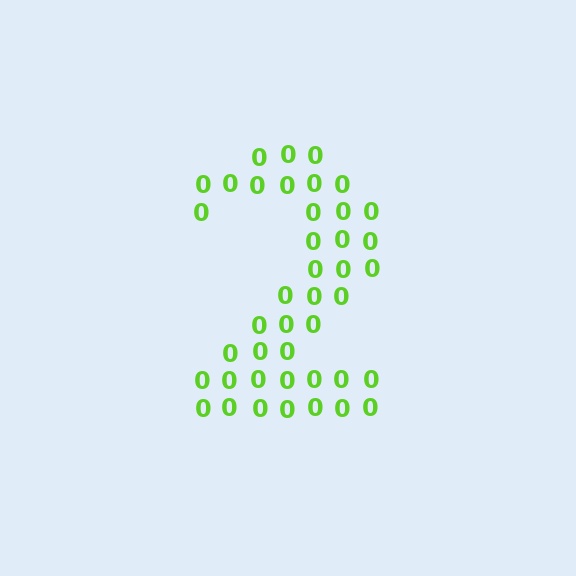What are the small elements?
The small elements are digit 0's.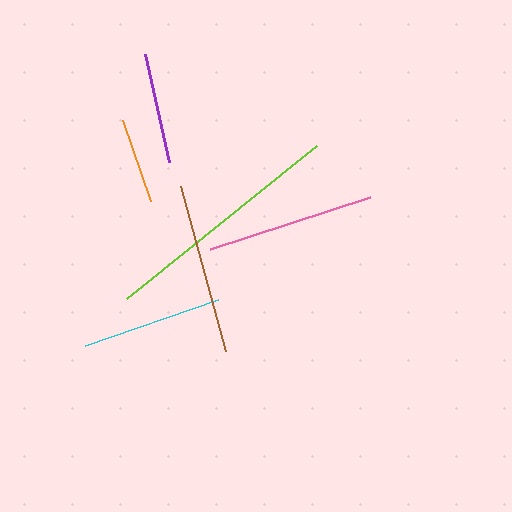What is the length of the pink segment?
The pink segment is approximately 168 pixels long.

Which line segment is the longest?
The lime line is the longest at approximately 244 pixels.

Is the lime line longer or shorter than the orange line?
The lime line is longer than the orange line.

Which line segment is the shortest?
The orange line is the shortest at approximately 86 pixels.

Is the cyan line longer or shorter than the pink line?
The pink line is longer than the cyan line.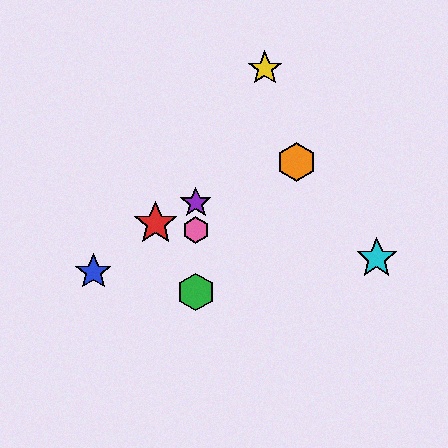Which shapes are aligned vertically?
The green hexagon, the purple star, the pink hexagon are aligned vertically.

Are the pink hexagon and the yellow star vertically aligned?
No, the pink hexagon is at x≈196 and the yellow star is at x≈265.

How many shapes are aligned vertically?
3 shapes (the green hexagon, the purple star, the pink hexagon) are aligned vertically.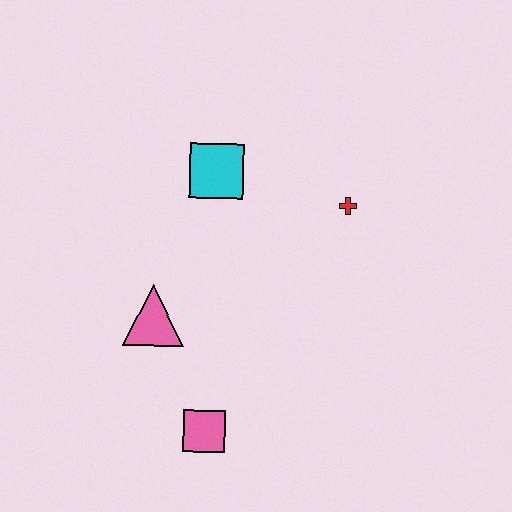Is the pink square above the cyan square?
No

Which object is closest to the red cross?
The cyan square is closest to the red cross.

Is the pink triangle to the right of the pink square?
No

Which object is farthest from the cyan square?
The pink square is farthest from the cyan square.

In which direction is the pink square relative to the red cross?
The pink square is below the red cross.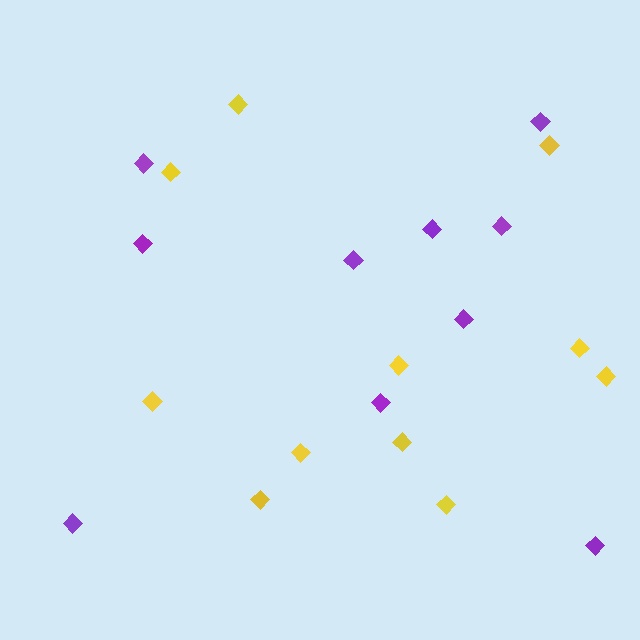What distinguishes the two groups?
There are 2 groups: one group of purple diamonds (10) and one group of yellow diamonds (11).